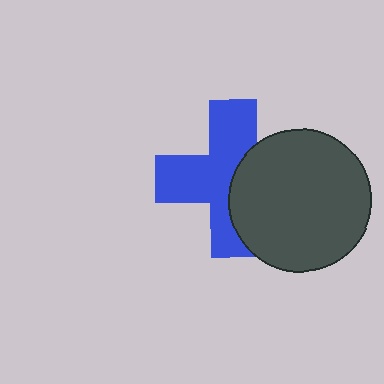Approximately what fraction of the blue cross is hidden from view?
Roughly 39% of the blue cross is hidden behind the dark gray circle.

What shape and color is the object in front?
The object in front is a dark gray circle.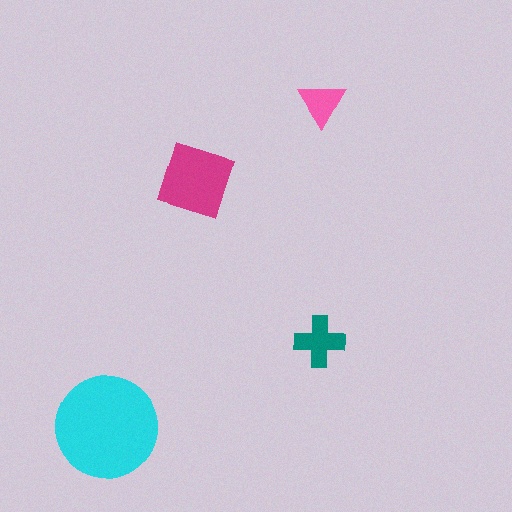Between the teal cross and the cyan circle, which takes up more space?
The cyan circle.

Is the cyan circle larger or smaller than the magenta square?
Larger.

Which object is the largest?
The cyan circle.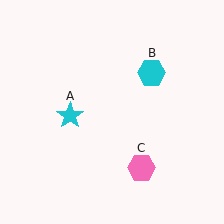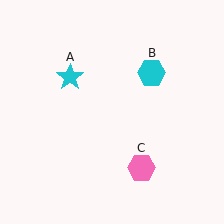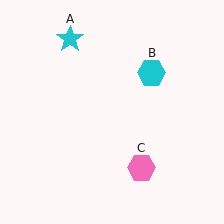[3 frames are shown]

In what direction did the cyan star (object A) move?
The cyan star (object A) moved up.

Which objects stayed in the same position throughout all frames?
Cyan hexagon (object B) and pink hexagon (object C) remained stationary.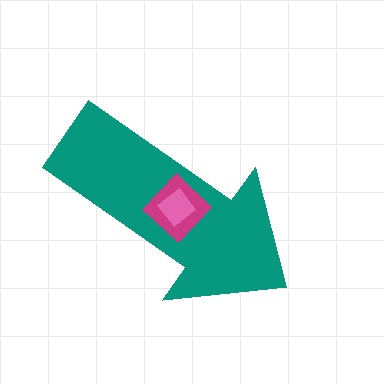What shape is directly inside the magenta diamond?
The pink diamond.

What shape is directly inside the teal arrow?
The magenta diamond.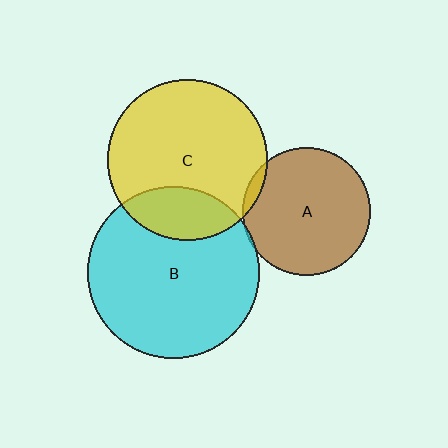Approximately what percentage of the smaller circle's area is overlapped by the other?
Approximately 5%.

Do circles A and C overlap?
Yes.